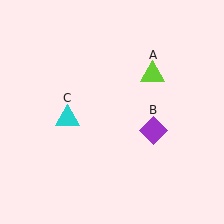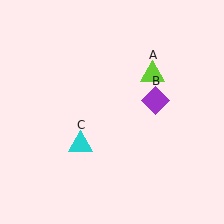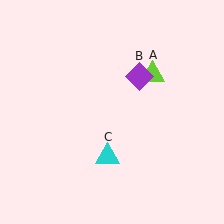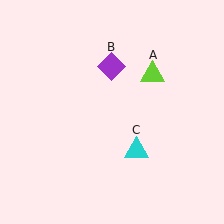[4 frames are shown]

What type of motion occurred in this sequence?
The purple diamond (object B), cyan triangle (object C) rotated counterclockwise around the center of the scene.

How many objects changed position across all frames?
2 objects changed position: purple diamond (object B), cyan triangle (object C).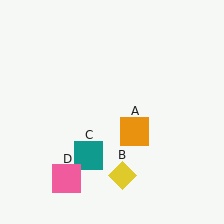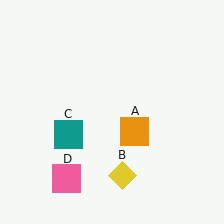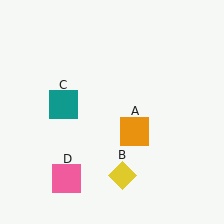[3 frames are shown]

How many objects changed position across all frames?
1 object changed position: teal square (object C).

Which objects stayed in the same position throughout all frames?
Orange square (object A) and yellow diamond (object B) and pink square (object D) remained stationary.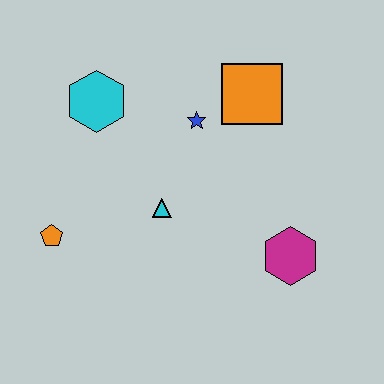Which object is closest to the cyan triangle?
The blue star is closest to the cyan triangle.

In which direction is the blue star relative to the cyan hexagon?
The blue star is to the right of the cyan hexagon.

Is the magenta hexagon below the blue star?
Yes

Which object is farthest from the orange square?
The orange pentagon is farthest from the orange square.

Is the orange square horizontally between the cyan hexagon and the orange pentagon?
No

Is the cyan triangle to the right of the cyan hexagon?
Yes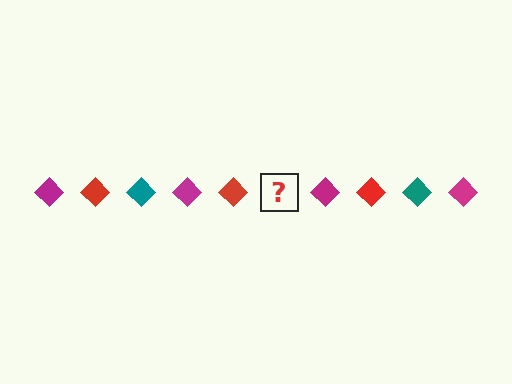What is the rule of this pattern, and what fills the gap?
The rule is that the pattern cycles through magenta, red, teal diamonds. The gap should be filled with a teal diamond.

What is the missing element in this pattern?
The missing element is a teal diamond.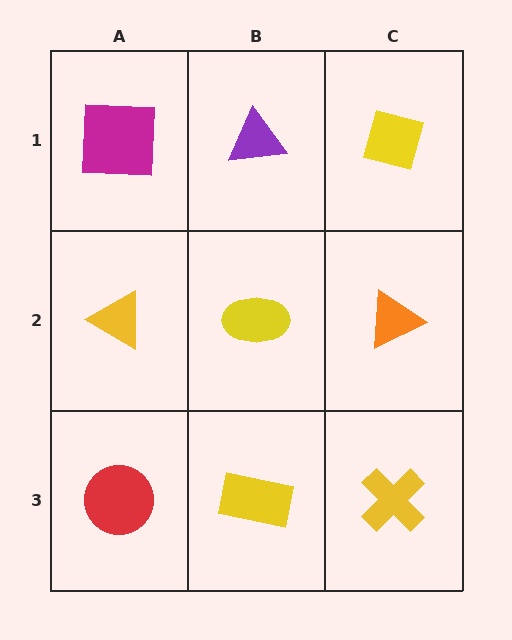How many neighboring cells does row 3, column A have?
2.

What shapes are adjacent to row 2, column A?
A magenta square (row 1, column A), a red circle (row 3, column A), a yellow ellipse (row 2, column B).